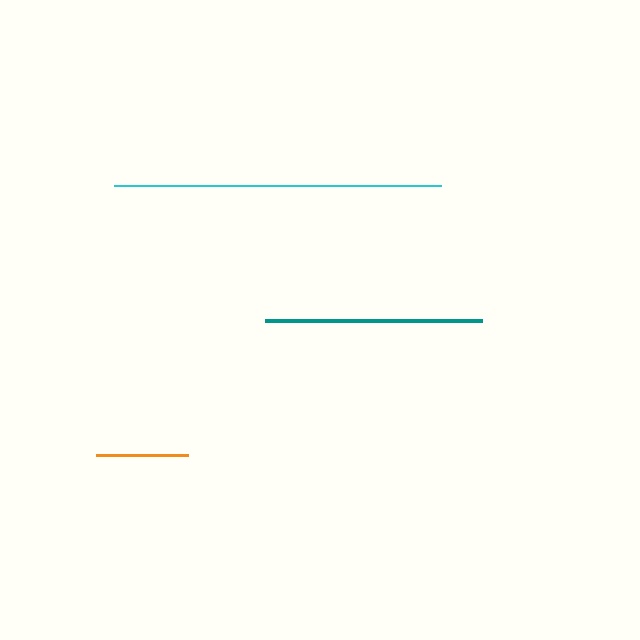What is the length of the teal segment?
The teal segment is approximately 217 pixels long.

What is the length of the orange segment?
The orange segment is approximately 92 pixels long.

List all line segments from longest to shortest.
From longest to shortest: cyan, teal, orange.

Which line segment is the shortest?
The orange line is the shortest at approximately 92 pixels.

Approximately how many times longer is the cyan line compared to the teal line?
The cyan line is approximately 1.5 times the length of the teal line.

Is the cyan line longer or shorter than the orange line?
The cyan line is longer than the orange line.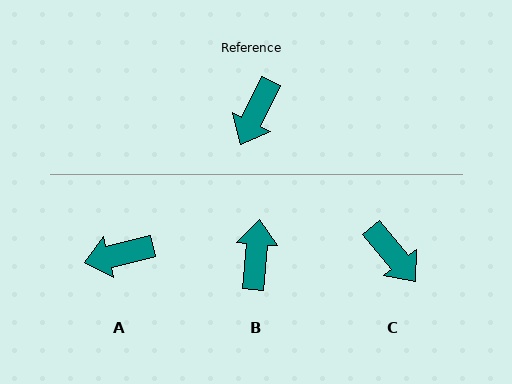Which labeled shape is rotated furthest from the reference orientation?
B, about 160 degrees away.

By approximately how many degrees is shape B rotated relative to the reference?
Approximately 160 degrees clockwise.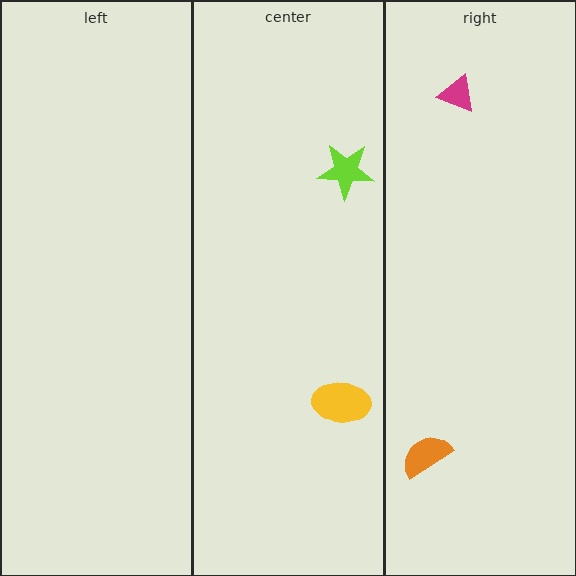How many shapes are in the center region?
2.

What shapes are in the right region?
The magenta triangle, the orange semicircle.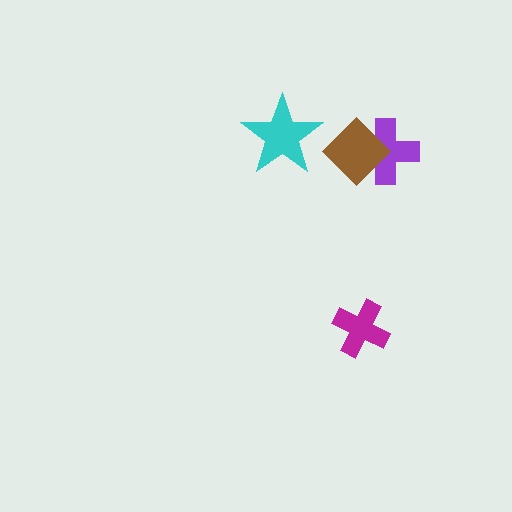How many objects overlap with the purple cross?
1 object overlaps with the purple cross.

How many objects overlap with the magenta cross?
0 objects overlap with the magenta cross.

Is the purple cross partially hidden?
Yes, it is partially covered by another shape.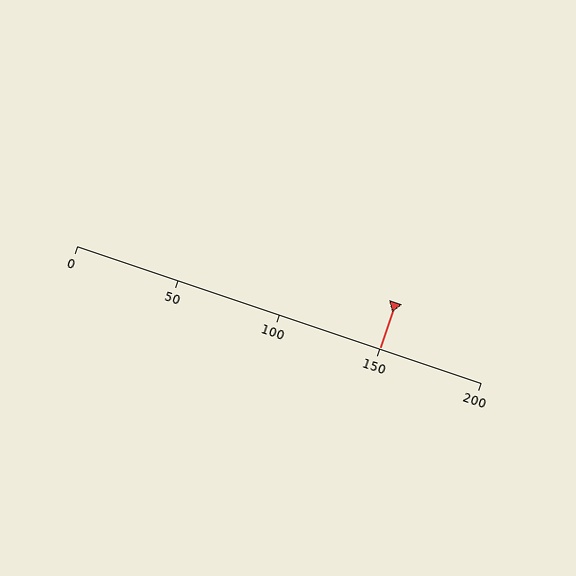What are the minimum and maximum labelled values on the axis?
The axis runs from 0 to 200.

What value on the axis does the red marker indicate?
The marker indicates approximately 150.